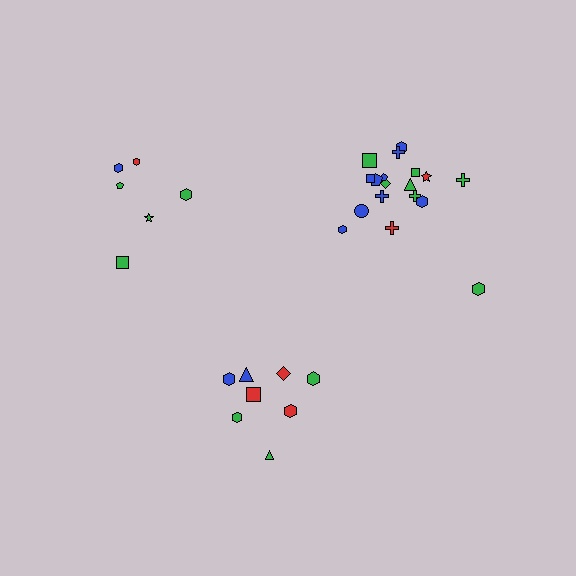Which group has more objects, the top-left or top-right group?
The top-right group.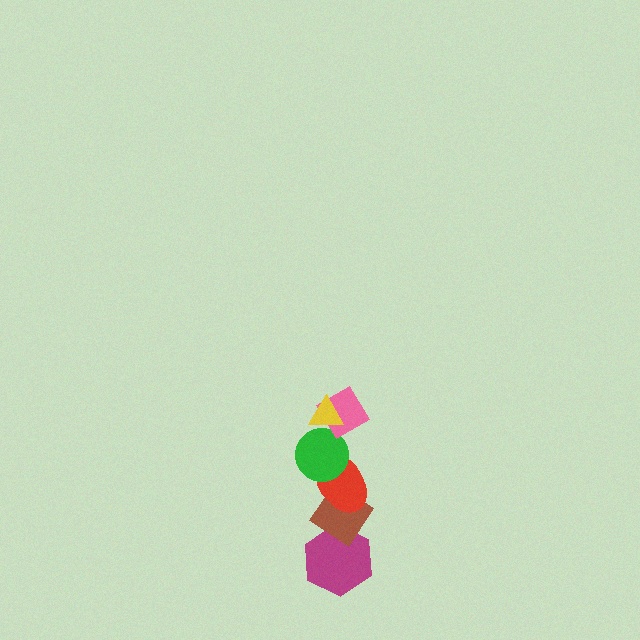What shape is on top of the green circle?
The pink diamond is on top of the green circle.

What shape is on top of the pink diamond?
The yellow triangle is on top of the pink diamond.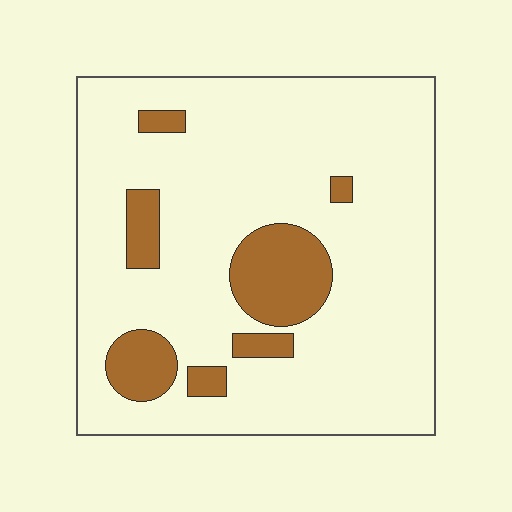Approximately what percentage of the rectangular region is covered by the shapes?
Approximately 15%.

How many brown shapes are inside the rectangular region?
7.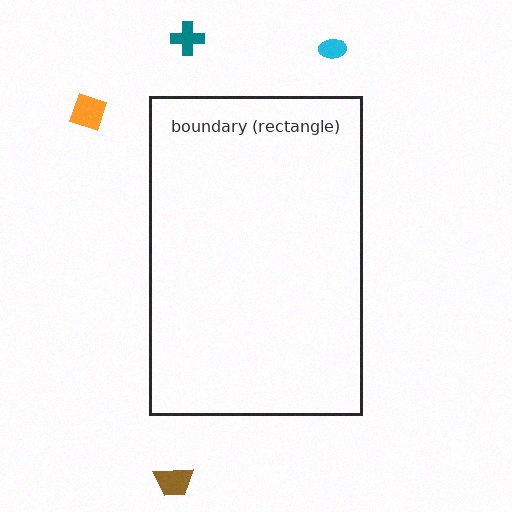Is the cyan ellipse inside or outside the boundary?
Outside.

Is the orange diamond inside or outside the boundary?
Outside.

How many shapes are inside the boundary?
0 inside, 4 outside.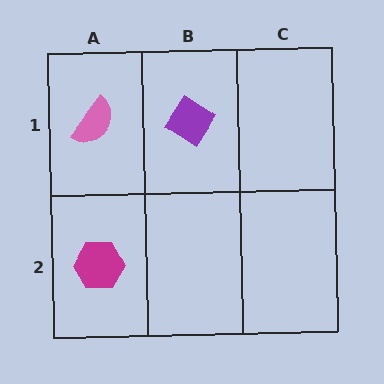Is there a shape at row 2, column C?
No, that cell is empty.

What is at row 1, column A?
A pink semicircle.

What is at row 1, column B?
A purple diamond.